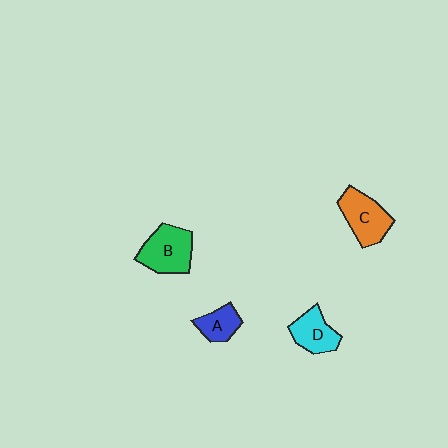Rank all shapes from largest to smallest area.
From largest to smallest: B (green), C (orange), D (cyan), A (blue).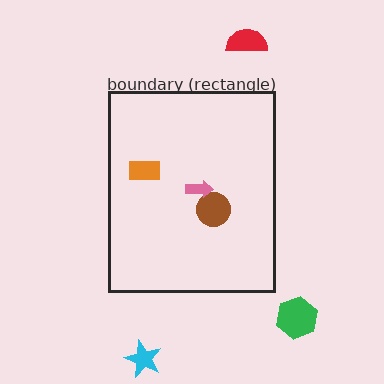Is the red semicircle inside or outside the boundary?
Outside.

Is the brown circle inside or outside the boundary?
Inside.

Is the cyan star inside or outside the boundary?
Outside.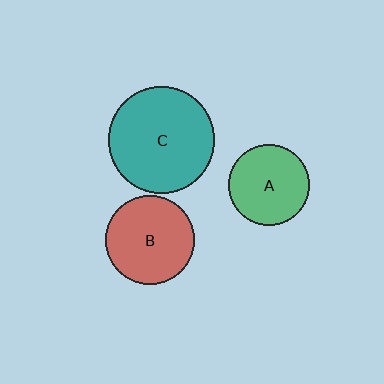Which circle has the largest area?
Circle C (teal).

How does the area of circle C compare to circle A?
Approximately 1.8 times.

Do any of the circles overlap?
No, none of the circles overlap.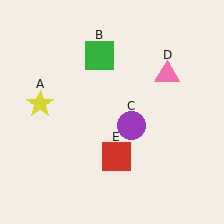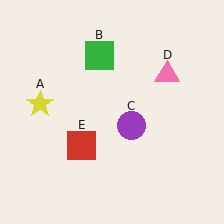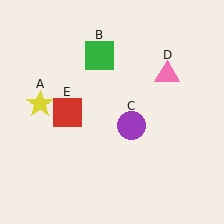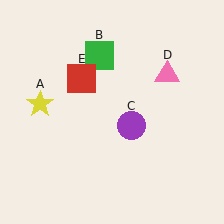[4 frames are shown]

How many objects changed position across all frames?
1 object changed position: red square (object E).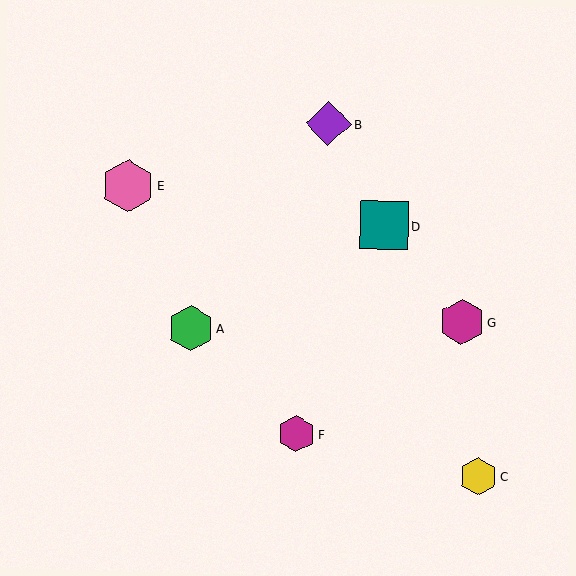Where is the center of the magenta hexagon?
The center of the magenta hexagon is at (462, 322).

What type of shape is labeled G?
Shape G is a magenta hexagon.